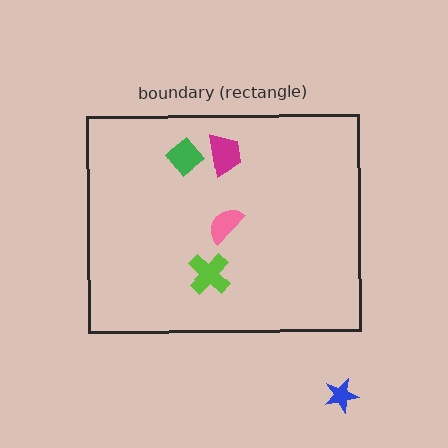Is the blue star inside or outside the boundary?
Outside.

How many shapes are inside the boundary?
4 inside, 1 outside.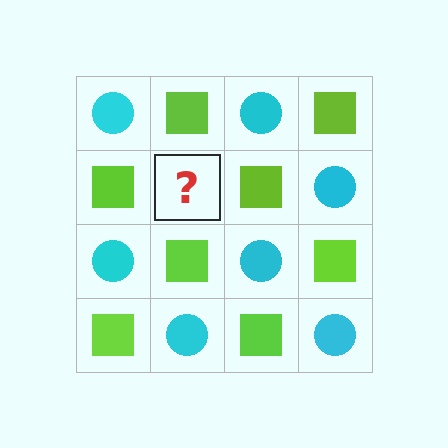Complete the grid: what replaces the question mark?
The question mark should be replaced with a cyan circle.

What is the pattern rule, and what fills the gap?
The rule is that it alternates cyan circle and lime square in a checkerboard pattern. The gap should be filled with a cyan circle.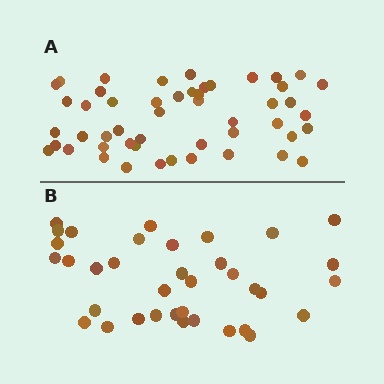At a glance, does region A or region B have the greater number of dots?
Region A (the top region) has more dots.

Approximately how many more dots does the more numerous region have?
Region A has approximately 15 more dots than region B.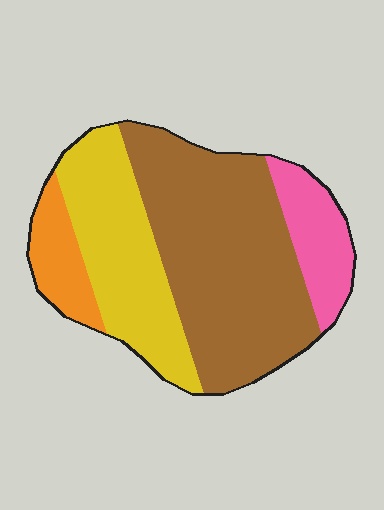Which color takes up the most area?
Brown, at roughly 50%.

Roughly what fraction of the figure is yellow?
Yellow covers roughly 30% of the figure.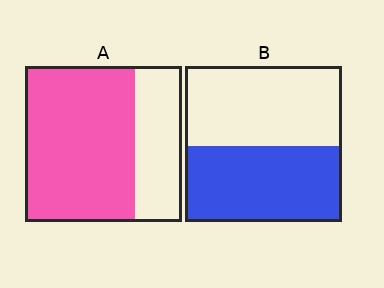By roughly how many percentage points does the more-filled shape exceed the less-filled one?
By roughly 20 percentage points (A over B).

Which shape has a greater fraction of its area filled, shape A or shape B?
Shape A.